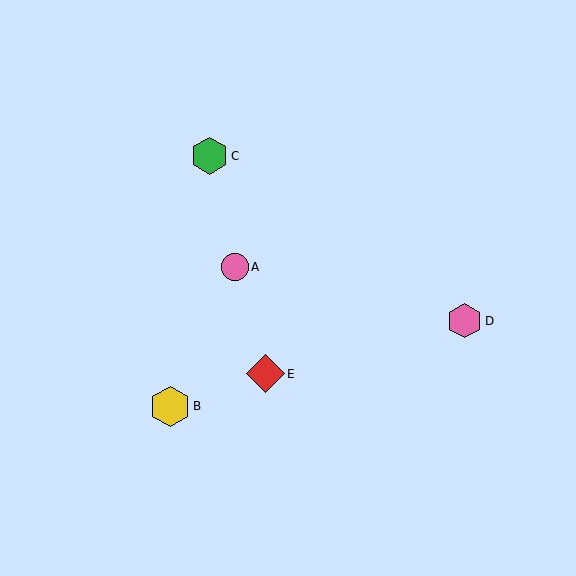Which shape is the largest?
The yellow hexagon (labeled B) is the largest.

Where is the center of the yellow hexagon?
The center of the yellow hexagon is at (170, 406).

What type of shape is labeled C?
Shape C is a green hexagon.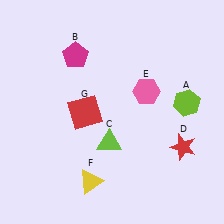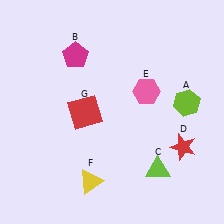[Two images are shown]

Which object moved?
The lime triangle (C) moved right.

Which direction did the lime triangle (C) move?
The lime triangle (C) moved right.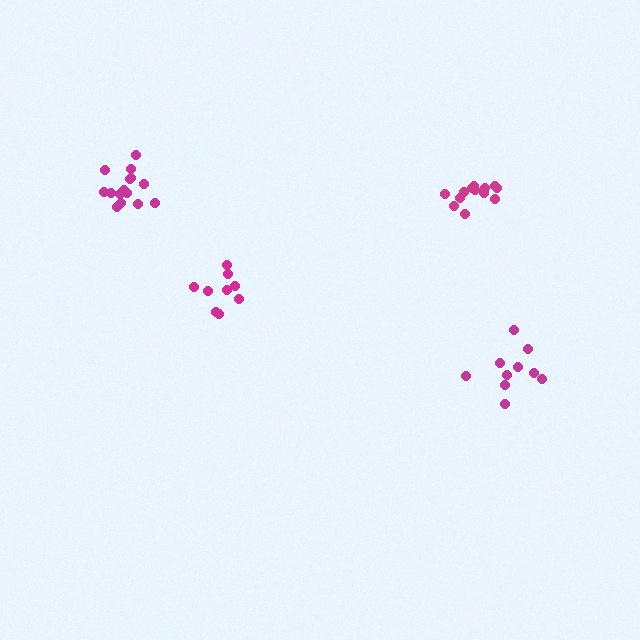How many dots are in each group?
Group 1: 13 dots, Group 2: 10 dots, Group 3: 9 dots, Group 4: 15 dots (47 total).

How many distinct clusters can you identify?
There are 4 distinct clusters.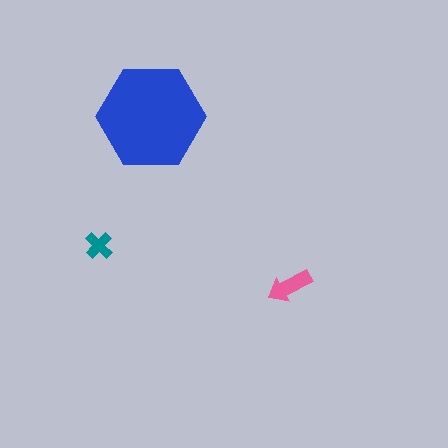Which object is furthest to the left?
The teal cross is leftmost.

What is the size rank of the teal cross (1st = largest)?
3rd.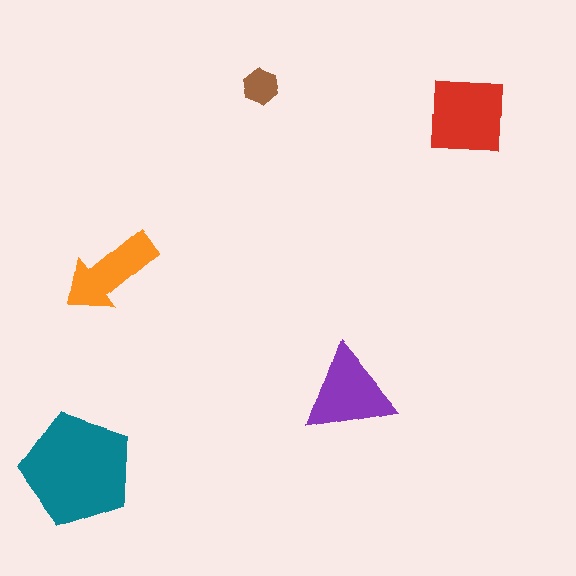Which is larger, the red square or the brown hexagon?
The red square.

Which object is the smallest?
The brown hexagon.